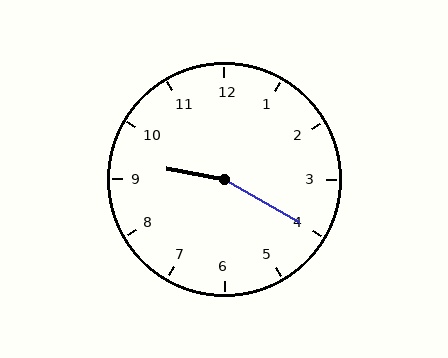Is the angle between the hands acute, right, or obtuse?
It is obtuse.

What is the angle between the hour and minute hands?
Approximately 160 degrees.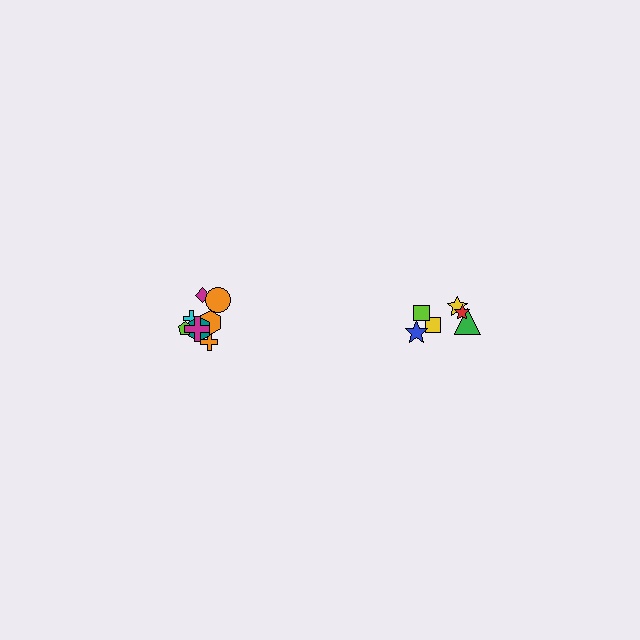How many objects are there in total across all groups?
There are 14 objects.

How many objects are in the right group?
There are 6 objects.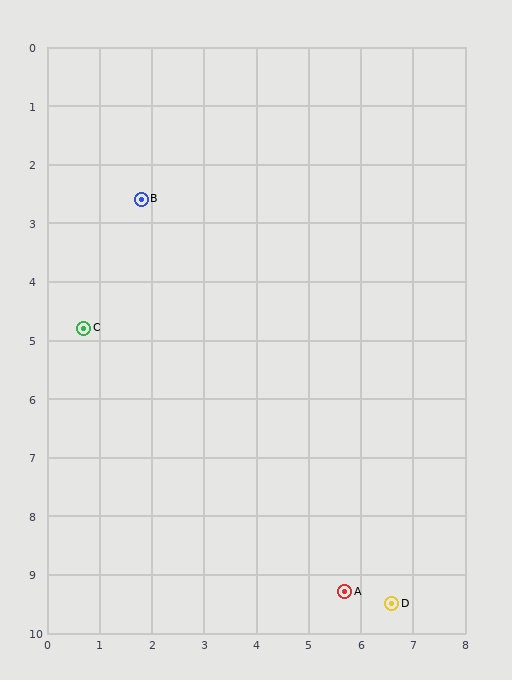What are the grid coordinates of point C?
Point C is at approximately (0.7, 4.8).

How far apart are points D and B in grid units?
Points D and B are about 8.4 grid units apart.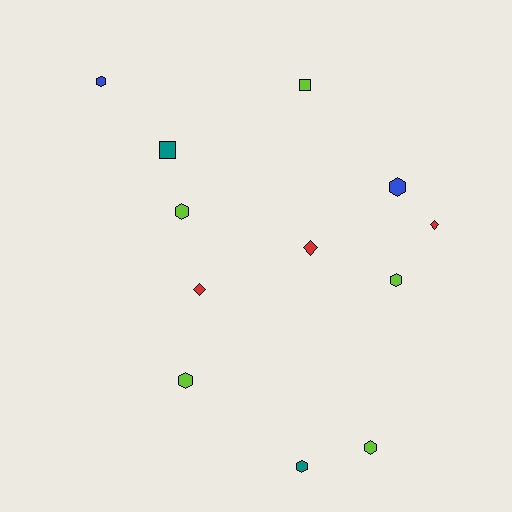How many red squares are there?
There are no red squares.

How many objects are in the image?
There are 12 objects.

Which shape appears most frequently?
Hexagon, with 7 objects.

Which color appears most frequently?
Lime, with 5 objects.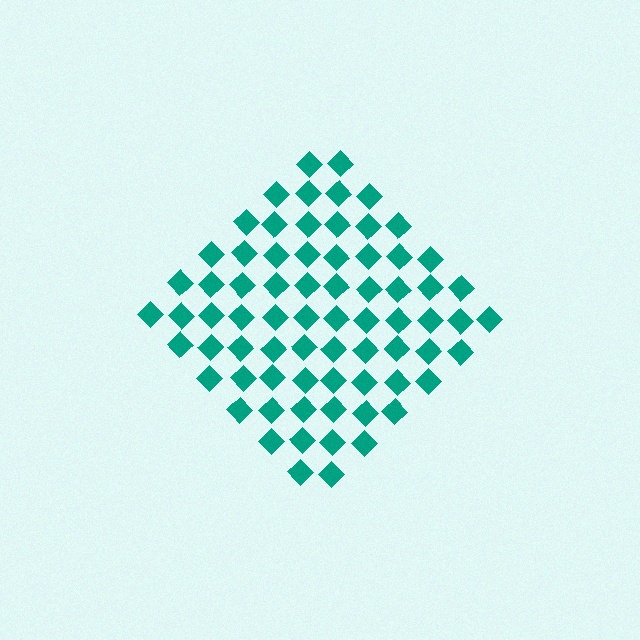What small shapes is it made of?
It is made of small diamonds.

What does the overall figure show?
The overall figure shows a diamond.